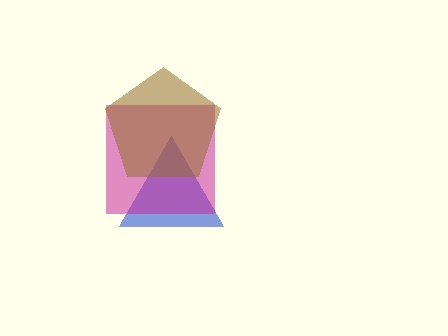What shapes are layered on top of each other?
The layered shapes are: a blue triangle, a magenta square, a brown pentagon.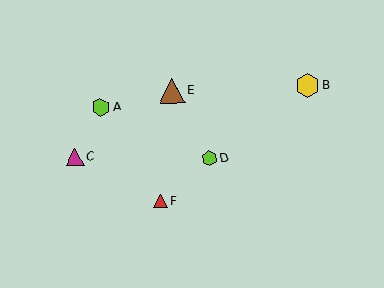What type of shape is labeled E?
Shape E is a brown triangle.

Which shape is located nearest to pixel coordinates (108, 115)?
The lime hexagon (labeled A) at (100, 108) is nearest to that location.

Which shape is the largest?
The brown triangle (labeled E) is the largest.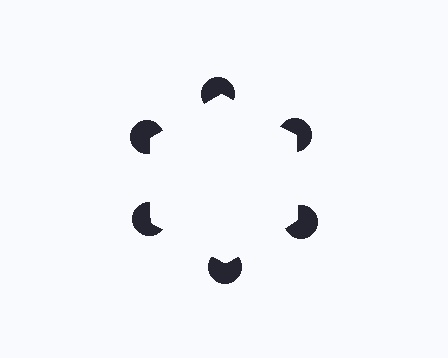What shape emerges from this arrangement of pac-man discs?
An illusory hexagon — its edges are inferred from the aligned wedge cuts in the pac-man discs, not physically drawn.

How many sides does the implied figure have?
6 sides.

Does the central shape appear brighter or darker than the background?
It typically appears slightly brighter than the background, even though no actual brightness change is drawn.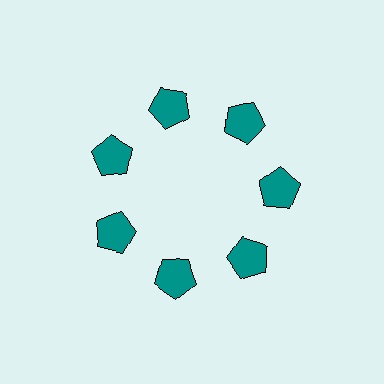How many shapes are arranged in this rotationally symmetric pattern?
There are 7 shapes, arranged in 7 groups of 1.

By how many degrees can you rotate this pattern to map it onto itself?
The pattern maps onto itself every 51 degrees of rotation.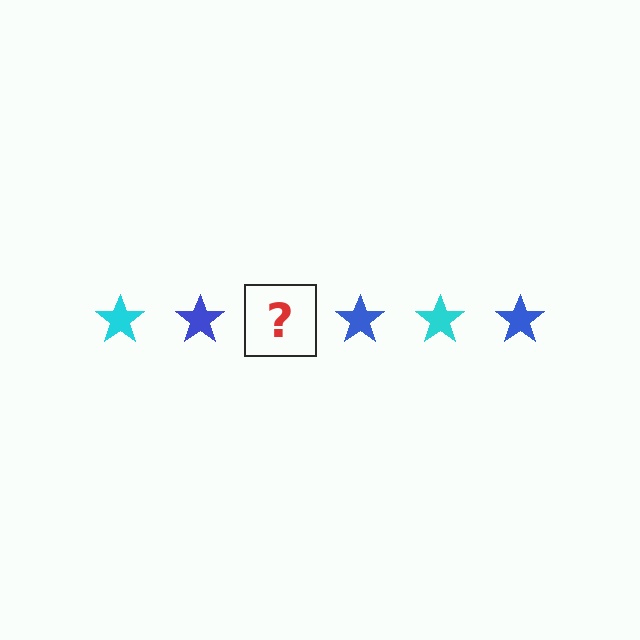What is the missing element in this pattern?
The missing element is a cyan star.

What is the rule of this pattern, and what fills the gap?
The rule is that the pattern cycles through cyan, blue stars. The gap should be filled with a cyan star.